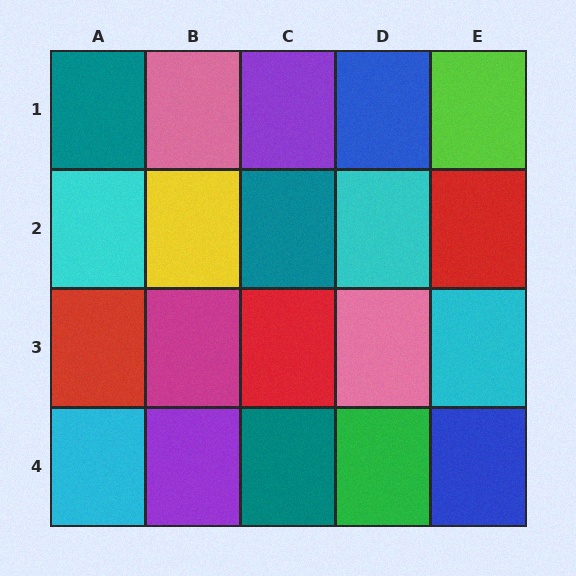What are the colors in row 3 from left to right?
Red, magenta, red, pink, cyan.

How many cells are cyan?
4 cells are cyan.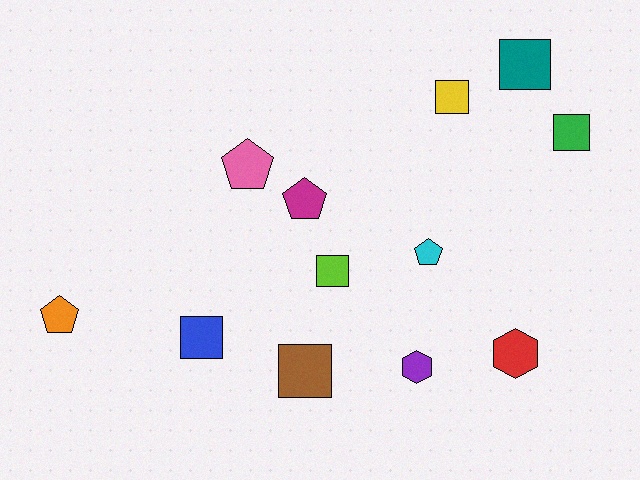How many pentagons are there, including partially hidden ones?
There are 4 pentagons.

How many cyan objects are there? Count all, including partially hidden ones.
There is 1 cyan object.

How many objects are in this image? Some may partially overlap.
There are 12 objects.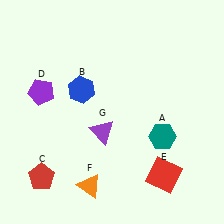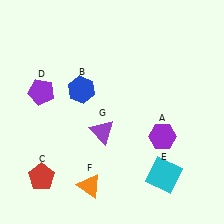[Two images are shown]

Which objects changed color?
A changed from teal to purple. E changed from red to cyan.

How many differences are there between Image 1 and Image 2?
There are 2 differences between the two images.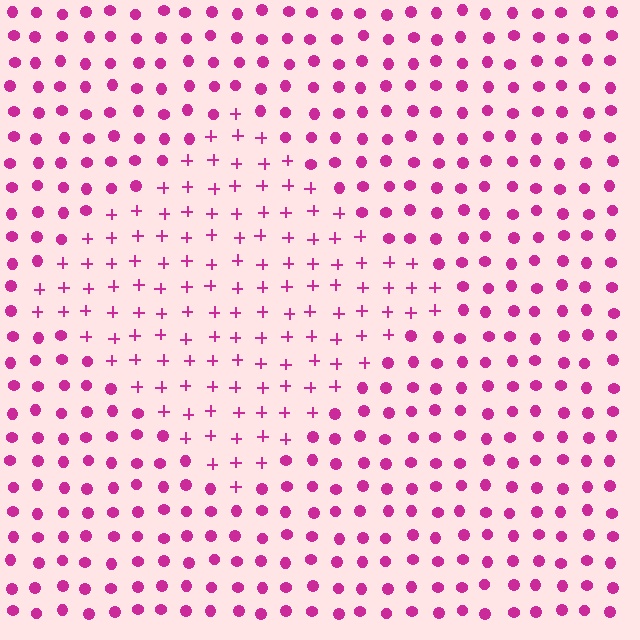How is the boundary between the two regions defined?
The boundary is defined by a change in element shape: plus signs inside vs. circles outside. All elements share the same color and spacing.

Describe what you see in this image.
The image is filled with small magenta elements arranged in a uniform grid. A diamond-shaped region contains plus signs, while the surrounding area contains circles. The boundary is defined purely by the change in element shape.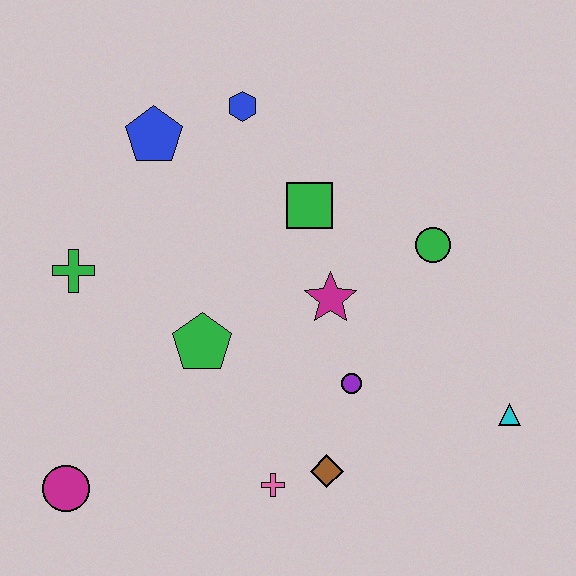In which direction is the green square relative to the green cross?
The green square is to the right of the green cross.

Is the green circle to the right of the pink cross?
Yes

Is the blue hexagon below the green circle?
No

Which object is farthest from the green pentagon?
The cyan triangle is farthest from the green pentagon.